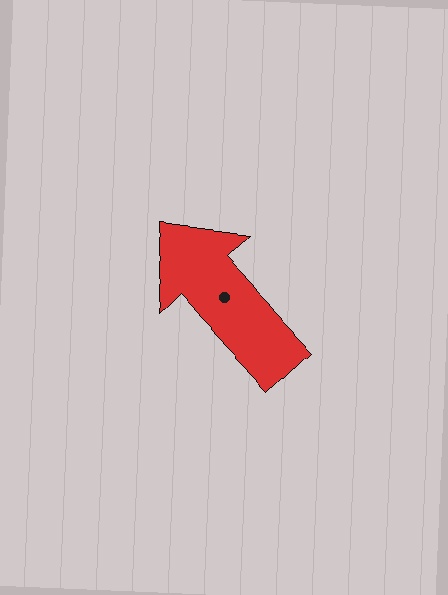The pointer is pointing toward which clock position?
Roughly 11 o'clock.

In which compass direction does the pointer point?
Northwest.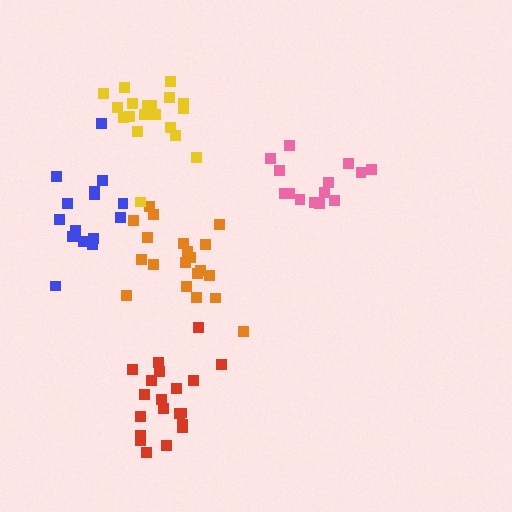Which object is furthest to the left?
The blue cluster is leftmost.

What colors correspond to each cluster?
The clusters are colored: red, blue, pink, orange, yellow.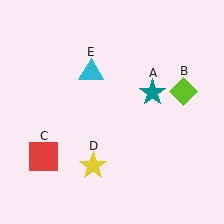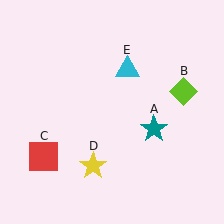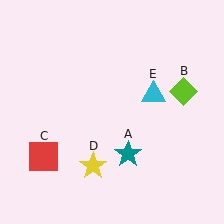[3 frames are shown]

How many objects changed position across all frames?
2 objects changed position: teal star (object A), cyan triangle (object E).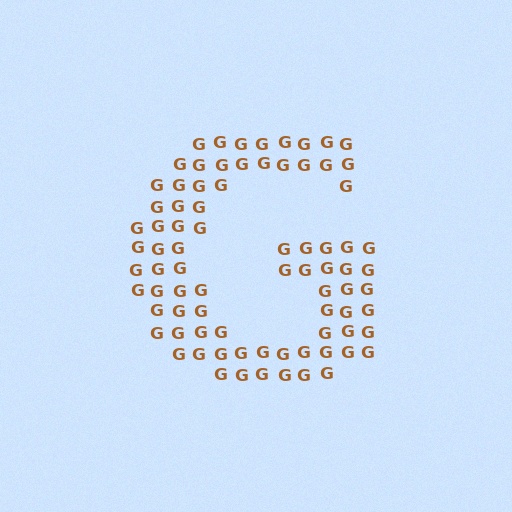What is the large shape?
The large shape is the letter G.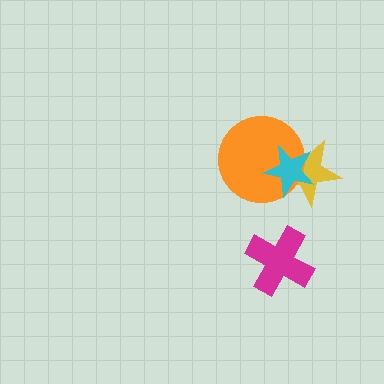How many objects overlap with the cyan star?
2 objects overlap with the cyan star.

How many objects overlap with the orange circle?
2 objects overlap with the orange circle.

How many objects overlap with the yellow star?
2 objects overlap with the yellow star.